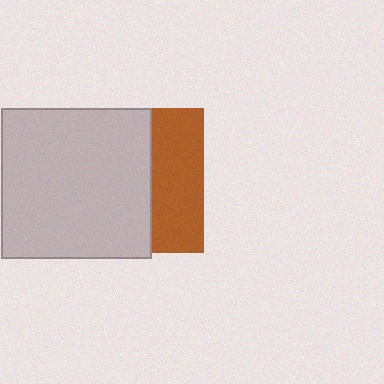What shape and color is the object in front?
The object in front is a light gray square.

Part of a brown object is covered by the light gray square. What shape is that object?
It is a square.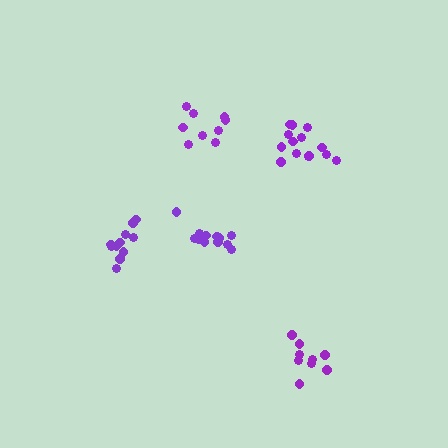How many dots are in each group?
Group 1: 11 dots, Group 2: 9 dots, Group 3: 9 dots, Group 4: 12 dots, Group 5: 14 dots (55 total).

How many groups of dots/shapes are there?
There are 5 groups.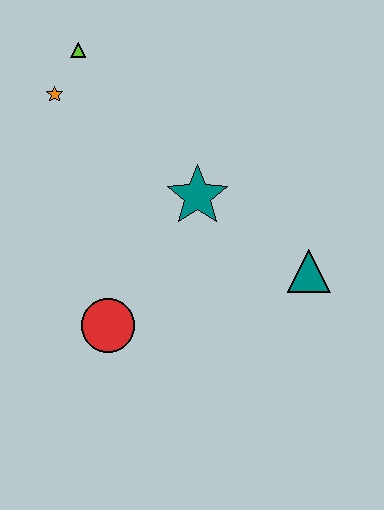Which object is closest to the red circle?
The teal star is closest to the red circle.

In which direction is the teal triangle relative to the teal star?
The teal triangle is to the right of the teal star.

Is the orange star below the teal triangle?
No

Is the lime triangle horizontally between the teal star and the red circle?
No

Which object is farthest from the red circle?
The lime triangle is farthest from the red circle.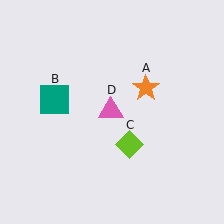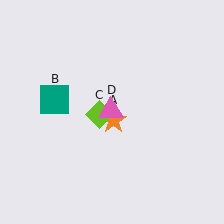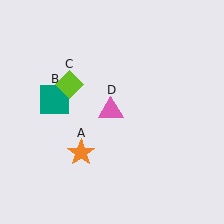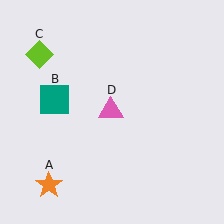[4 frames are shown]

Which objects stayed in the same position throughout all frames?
Teal square (object B) and pink triangle (object D) remained stationary.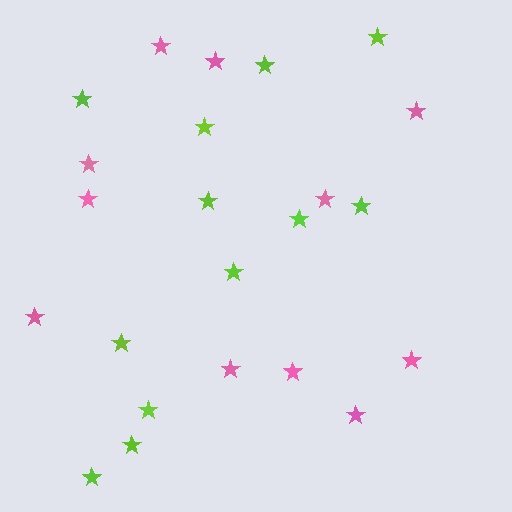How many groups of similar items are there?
There are 2 groups: one group of pink stars (11) and one group of lime stars (12).